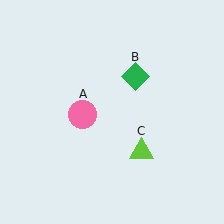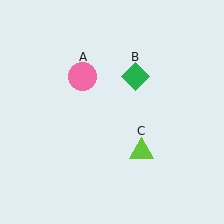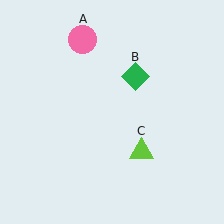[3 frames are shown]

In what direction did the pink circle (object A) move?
The pink circle (object A) moved up.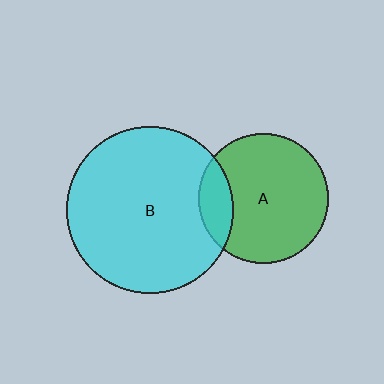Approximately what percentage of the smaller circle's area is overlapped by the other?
Approximately 15%.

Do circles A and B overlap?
Yes.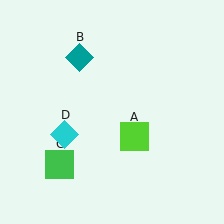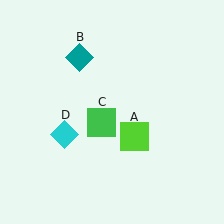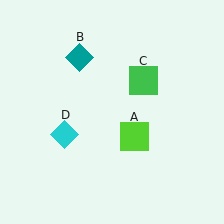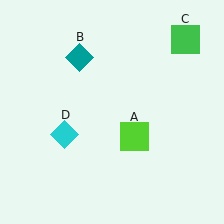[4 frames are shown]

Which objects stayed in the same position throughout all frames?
Lime square (object A) and teal diamond (object B) and cyan diamond (object D) remained stationary.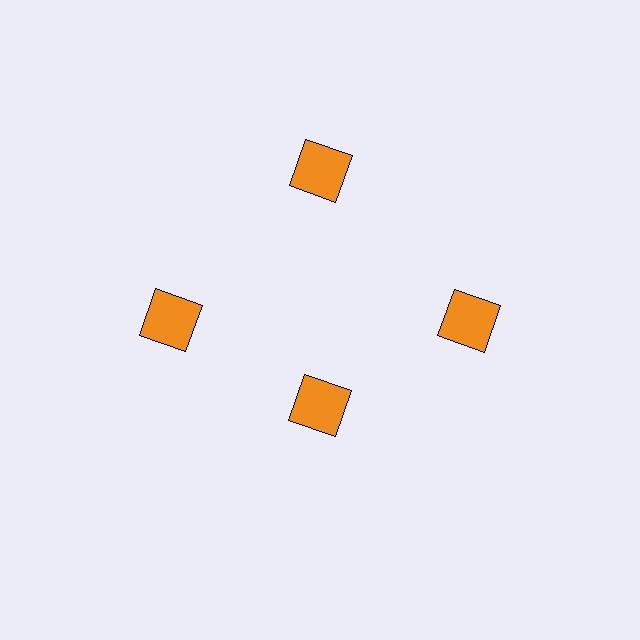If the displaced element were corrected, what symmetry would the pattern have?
It would have 4-fold rotational symmetry — the pattern would map onto itself every 90 degrees.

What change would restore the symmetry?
The symmetry would be restored by moving it outward, back onto the ring so that all 4 squares sit at equal angles and equal distance from the center.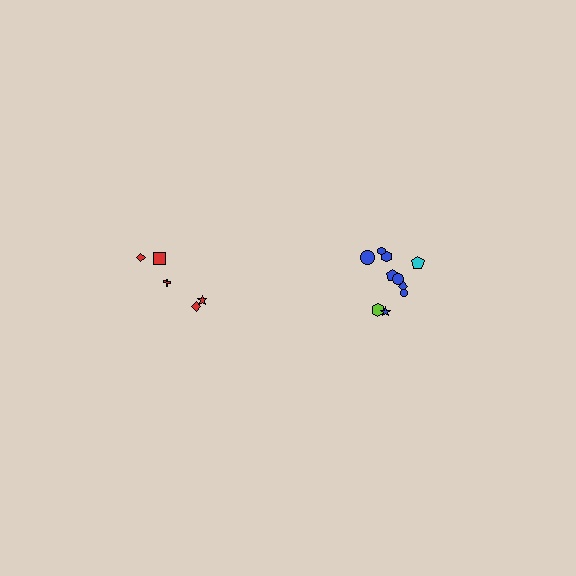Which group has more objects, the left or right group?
The right group.